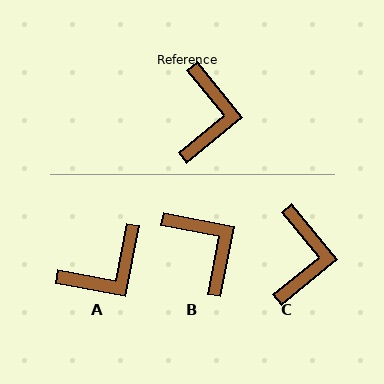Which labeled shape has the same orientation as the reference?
C.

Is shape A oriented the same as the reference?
No, it is off by about 50 degrees.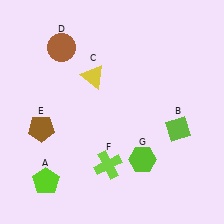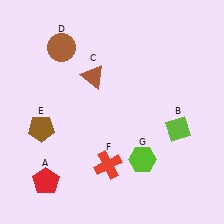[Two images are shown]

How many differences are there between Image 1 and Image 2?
There are 3 differences between the two images.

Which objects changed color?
A changed from lime to red. C changed from yellow to brown. F changed from lime to red.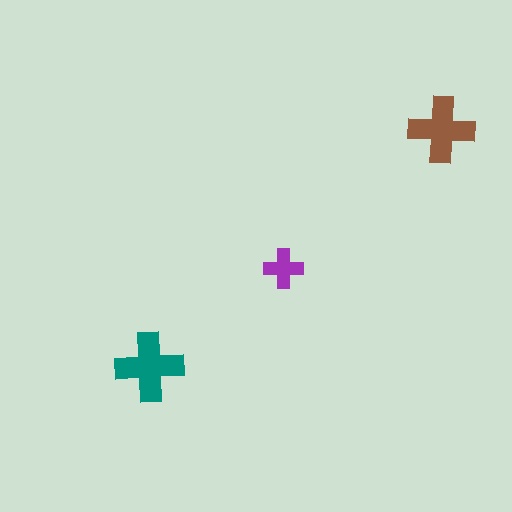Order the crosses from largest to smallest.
the teal one, the brown one, the purple one.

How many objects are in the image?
There are 3 objects in the image.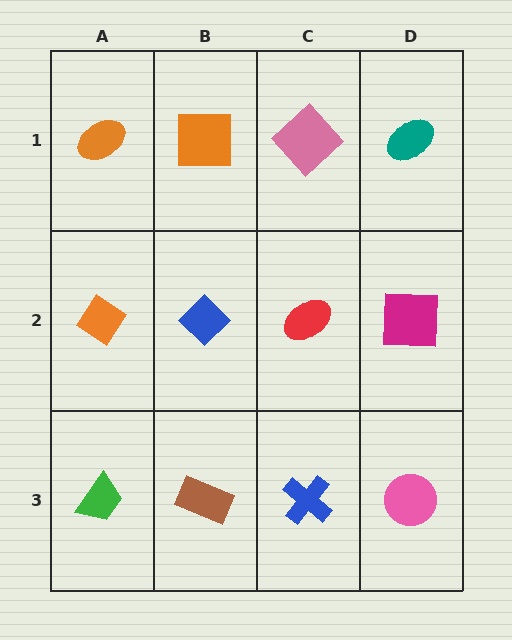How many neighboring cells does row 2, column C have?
4.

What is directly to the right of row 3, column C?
A pink circle.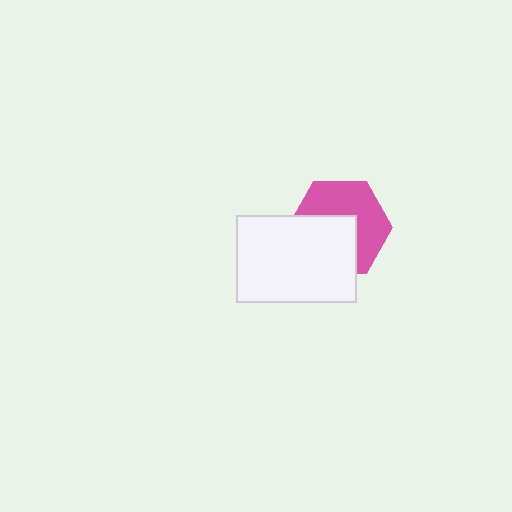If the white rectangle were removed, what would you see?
You would see the complete pink hexagon.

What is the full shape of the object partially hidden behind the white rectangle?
The partially hidden object is a pink hexagon.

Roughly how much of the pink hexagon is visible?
About half of it is visible (roughly 53%).